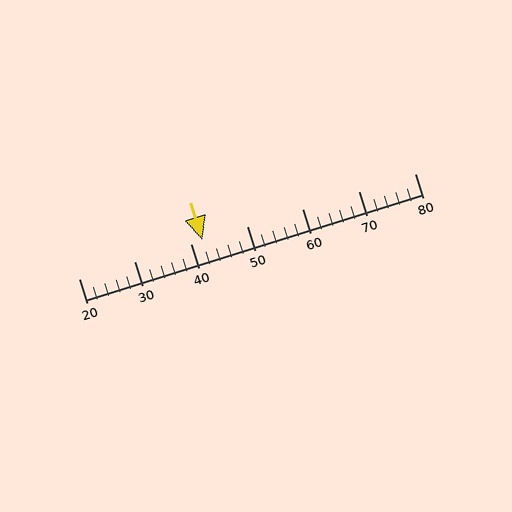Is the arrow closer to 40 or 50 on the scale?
The arrow is closer to 40.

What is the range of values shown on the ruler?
The ruler shows values from 20 to 80.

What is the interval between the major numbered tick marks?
The major tick marks are spaced 10 units apart.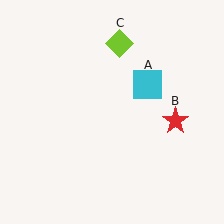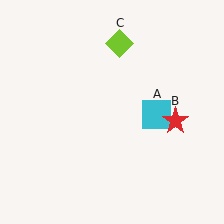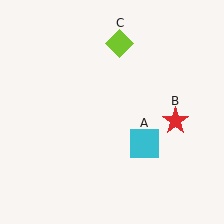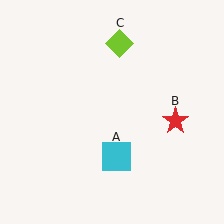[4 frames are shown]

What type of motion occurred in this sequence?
The cyan square (object A) rotated clockwise around the center of the scene.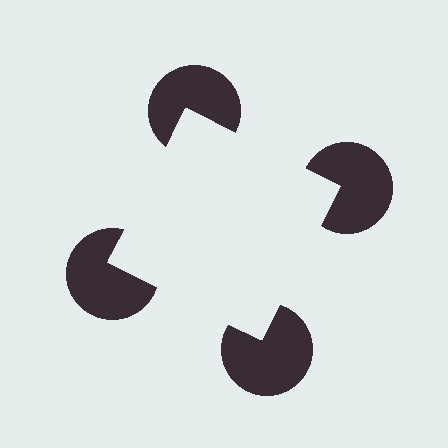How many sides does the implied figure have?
4 sides.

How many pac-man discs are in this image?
There are 4 — one at each vertex of the illusory square.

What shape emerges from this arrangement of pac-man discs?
An illusory square — its edges are inferred from the aligned wedge cuts in the pac-man discs, not physically drawn.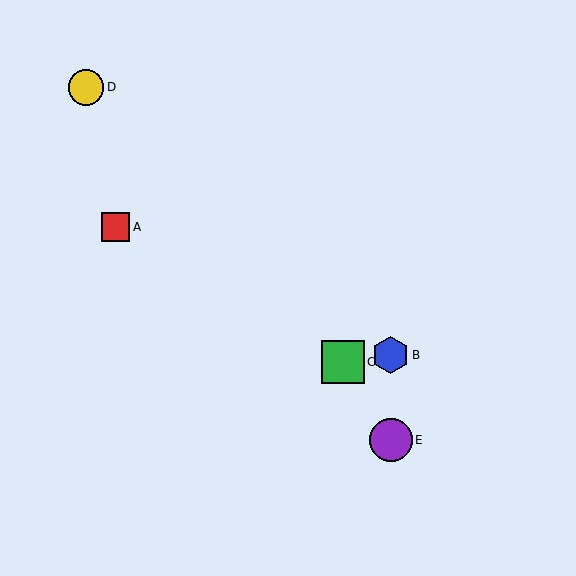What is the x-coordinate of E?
Object E is at x≈391.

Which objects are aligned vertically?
Objects B, E are aligned vertically.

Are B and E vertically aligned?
Yes, both are at x≈391.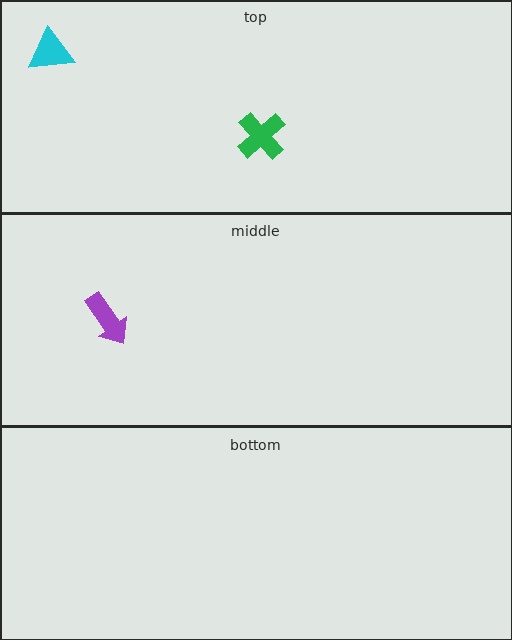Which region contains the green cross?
The top region.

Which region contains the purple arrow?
The middle region.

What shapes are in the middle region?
The purple arrow.